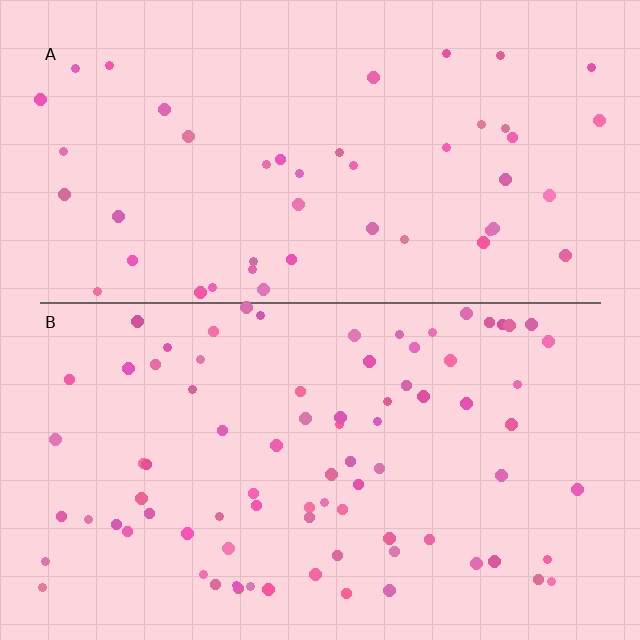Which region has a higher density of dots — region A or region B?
B (the bottom).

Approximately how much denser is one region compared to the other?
Approximately 1.8× — region B over region A.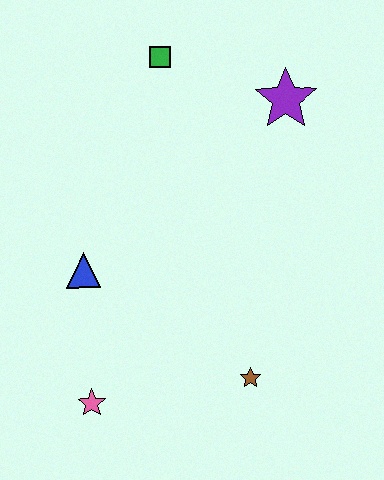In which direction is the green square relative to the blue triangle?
The green square is above the blue triangle.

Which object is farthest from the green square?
The pink star is farthest from the green square.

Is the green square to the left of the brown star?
Yes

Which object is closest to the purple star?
The green square is closest to the purple star.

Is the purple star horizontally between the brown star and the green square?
No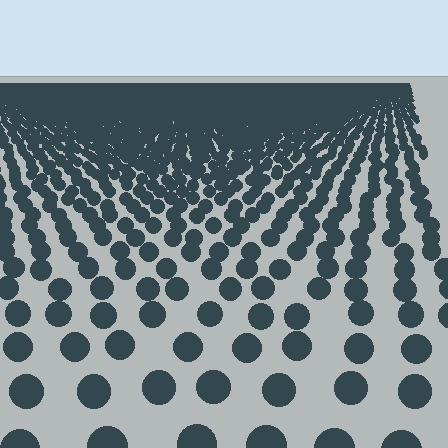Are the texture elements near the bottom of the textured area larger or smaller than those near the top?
Larger. Near the bottom, elements are closer to the viewer and appear at a bigger on-screen size.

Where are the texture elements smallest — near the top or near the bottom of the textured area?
Near the top.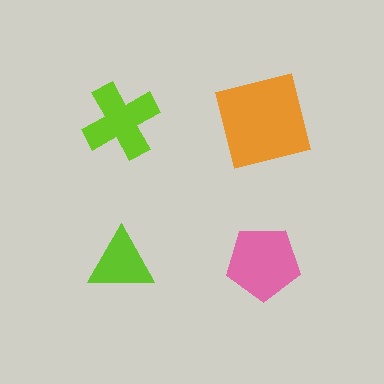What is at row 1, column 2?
An orange square.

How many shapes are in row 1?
2 shapes.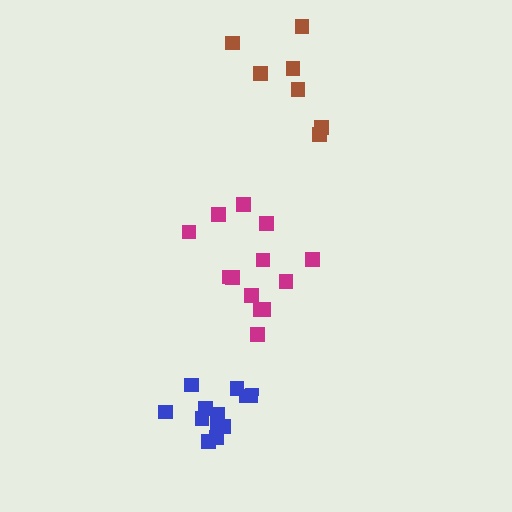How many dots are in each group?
Group 1: 12 dots, Group 2: 7 dots, Group 3: 13 dots (32 total).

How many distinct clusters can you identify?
There are 3 distinct clusters.